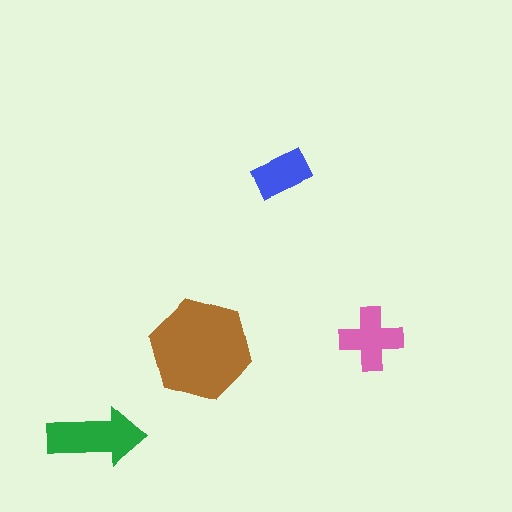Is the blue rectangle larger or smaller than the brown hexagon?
Smaller.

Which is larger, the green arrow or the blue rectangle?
The green arrow.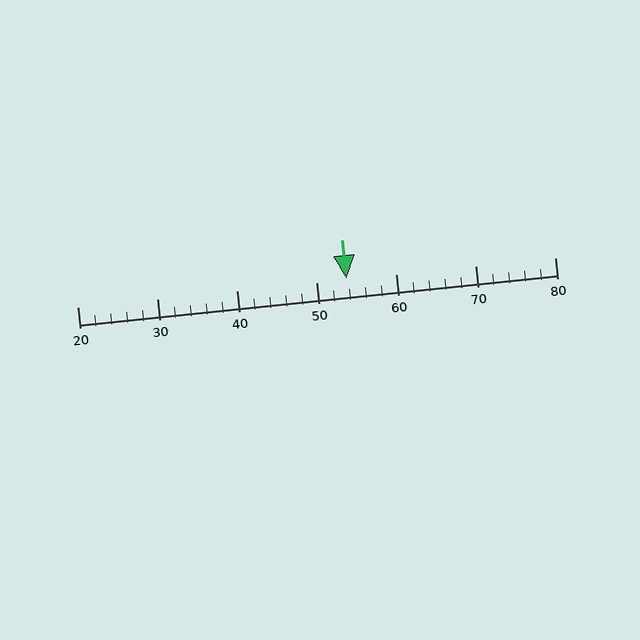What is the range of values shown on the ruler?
The ruler shows values from 20 to 80.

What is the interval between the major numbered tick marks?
The major tick marks are spaced 10 units apart.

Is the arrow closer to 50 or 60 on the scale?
The arrow is closer to 50.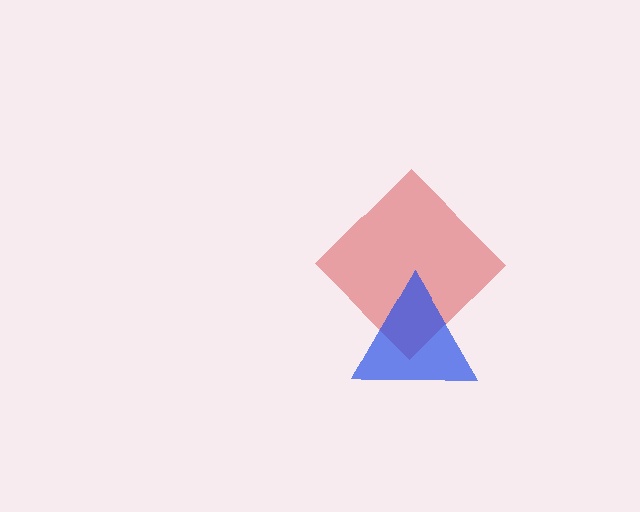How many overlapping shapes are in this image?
There are 2 overlapping shapes in the image.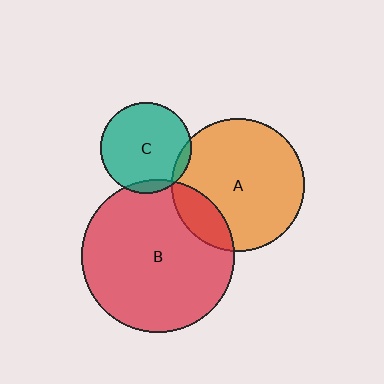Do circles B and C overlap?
Yes.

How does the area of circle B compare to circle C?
Approximately 2.8 times.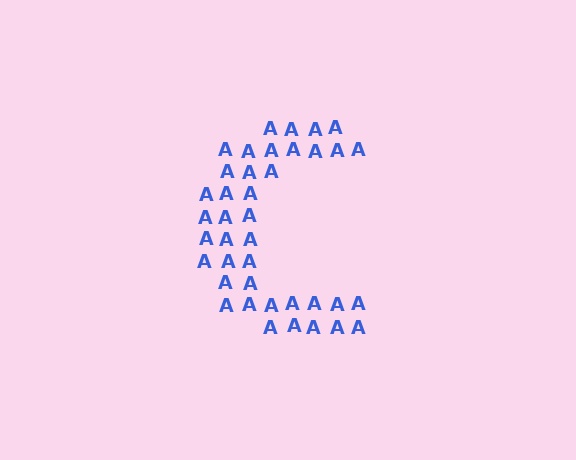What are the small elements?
The small elements are letter A's.